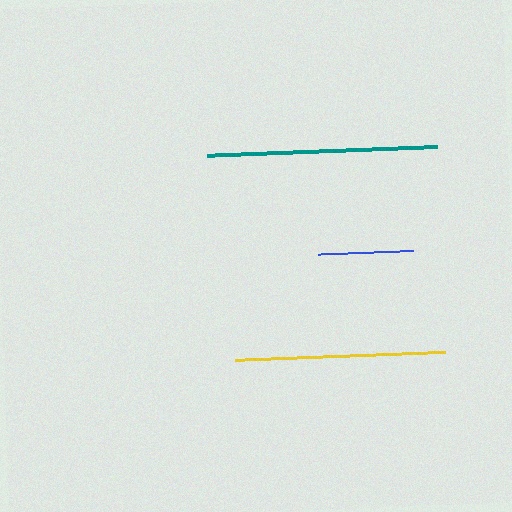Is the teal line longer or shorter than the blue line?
The teal line is longer than the blue line.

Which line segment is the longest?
The teal line is the longest at approximately 230 pixels.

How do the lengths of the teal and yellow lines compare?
The teal and yellow lines are approximately the same length.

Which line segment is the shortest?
The blue line is the shortest at approximately 95 pixels.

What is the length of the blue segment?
The blue segment is approximately 95 pixels long.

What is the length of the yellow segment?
The yellow segment is approximately 210 pixels long.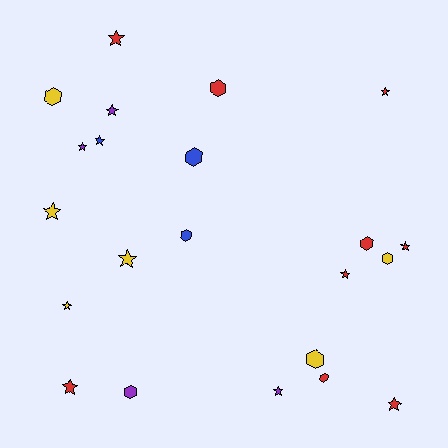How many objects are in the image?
There are 22 objects.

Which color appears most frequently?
Red, with 9 objects.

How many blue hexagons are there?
There are 2 blue hexagons.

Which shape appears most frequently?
Star, with 13 objects.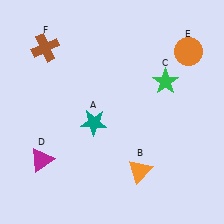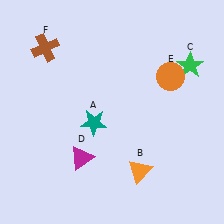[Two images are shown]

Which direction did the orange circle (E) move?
The orange circle (E) moved down.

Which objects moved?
The objects that moved are: the green star (C), the magenta triangle (D), the orange circle (E).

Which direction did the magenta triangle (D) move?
The magenta triangle (D) moved right.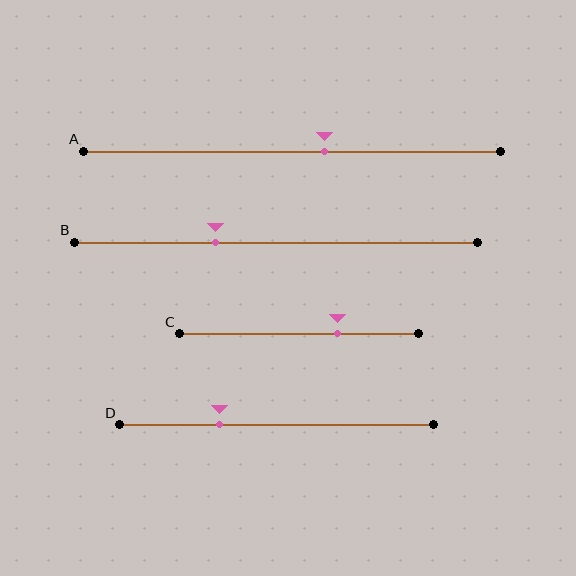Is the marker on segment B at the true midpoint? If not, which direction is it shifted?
No, the marker on segment B is shifted to the left by about 15% of the segment length.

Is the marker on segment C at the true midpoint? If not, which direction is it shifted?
No, the marker on segment C is shifted to the right by about 16% of the segment length.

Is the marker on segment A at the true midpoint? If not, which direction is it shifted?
No, the marker on segment A is shifted to the right by about 8% of the segment length.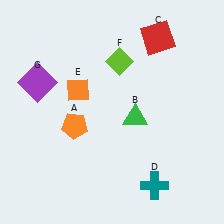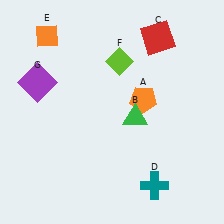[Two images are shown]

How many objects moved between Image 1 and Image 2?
2 objects moved between the two images.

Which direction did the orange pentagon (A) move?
The orange pentagon (A) moved right.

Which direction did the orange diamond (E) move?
The orange diamond (E) moved up.